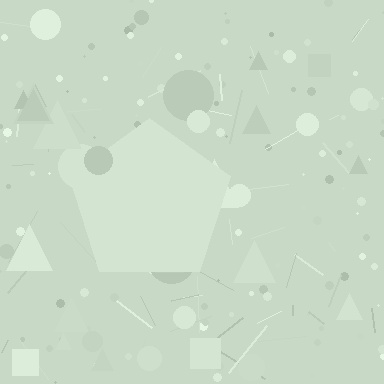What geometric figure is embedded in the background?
A pentagon is embedded in the background.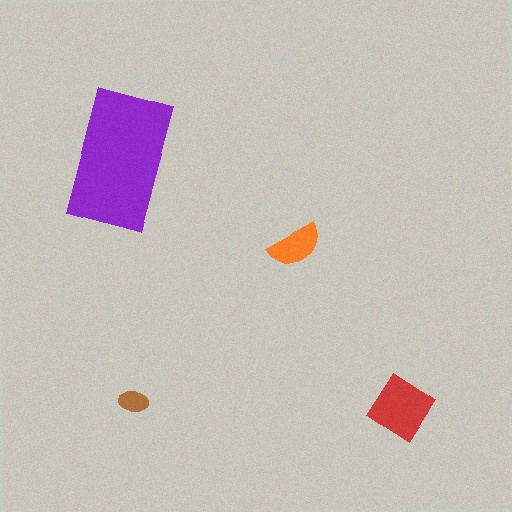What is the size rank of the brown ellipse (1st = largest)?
4th.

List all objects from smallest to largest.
The brown ellipse, the orange semicircle, the red diamond, the purple rectangle.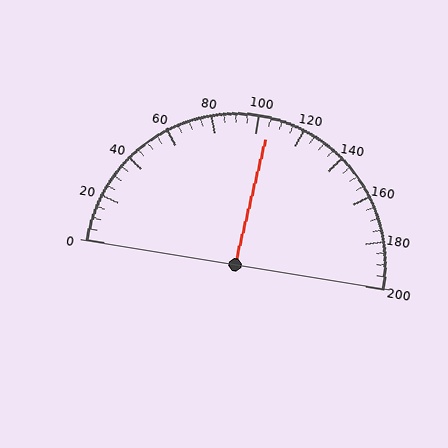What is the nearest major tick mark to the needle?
The nearest major tick mark is 100.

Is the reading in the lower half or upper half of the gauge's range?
The reading is in the upper half of the range (0 to 200).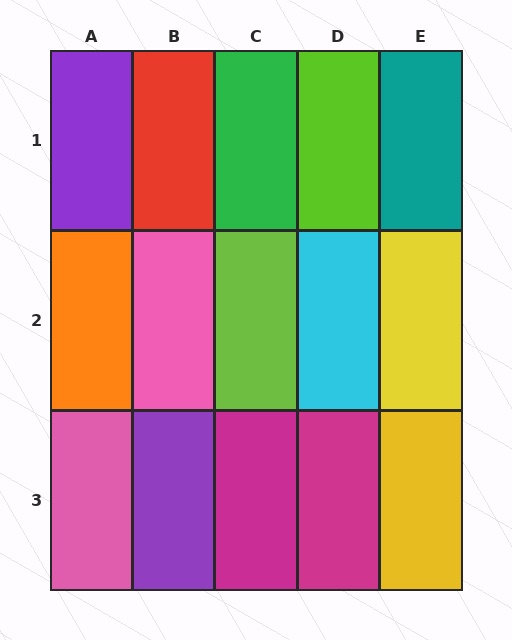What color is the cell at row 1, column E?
Teal.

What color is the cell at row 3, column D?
Magenta.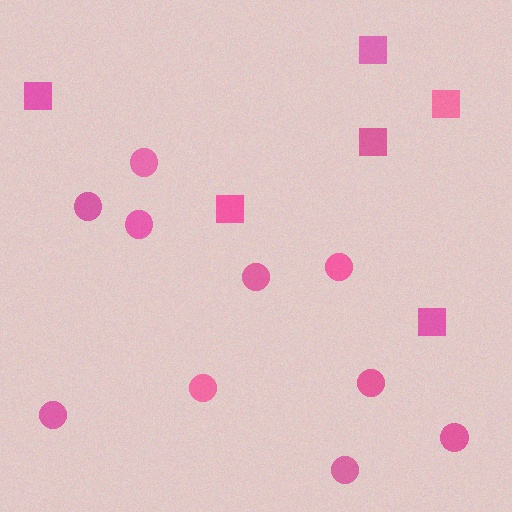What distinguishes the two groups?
There are 2 groups: one group of circles (10) and one group of squares (6).